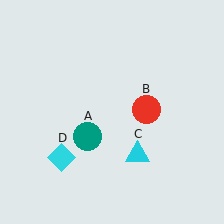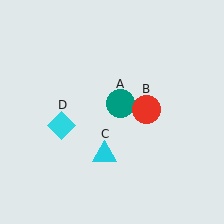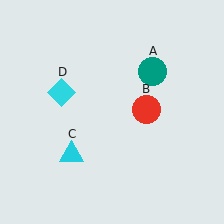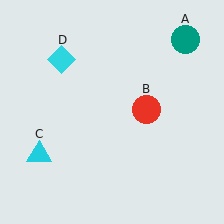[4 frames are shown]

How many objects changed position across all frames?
3 objects changed position: teal circle (object A), cyan triangle (object C), cyan diamond (object D).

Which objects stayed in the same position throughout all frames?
Red circle (object B) remained stationary.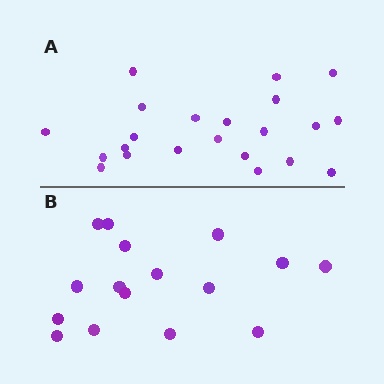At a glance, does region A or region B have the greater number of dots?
Region A (the top region) has more dots.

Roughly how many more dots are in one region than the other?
Region A has about 6 more dots than region B.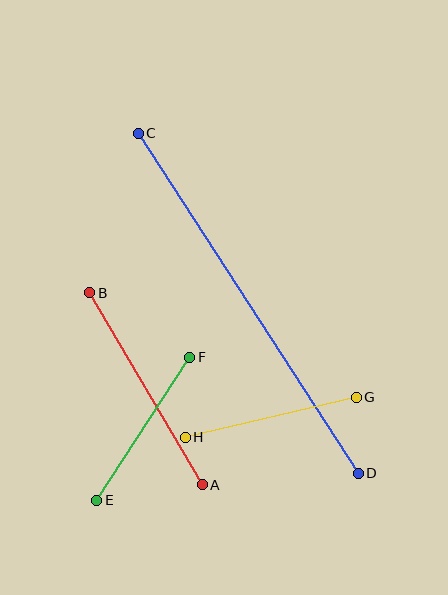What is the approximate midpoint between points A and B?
The midpoint is at approximately (146, 389) pixels.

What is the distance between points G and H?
The distance is approximately 176 pixels.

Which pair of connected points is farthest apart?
Points C and D are farthest apart.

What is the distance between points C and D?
The distance is approximately 405 pixels.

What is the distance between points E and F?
The distance is approximately 171 pixels.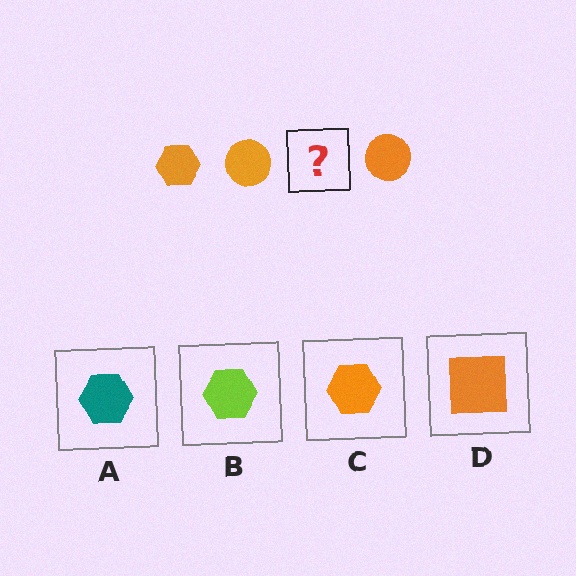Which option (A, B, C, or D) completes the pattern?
C.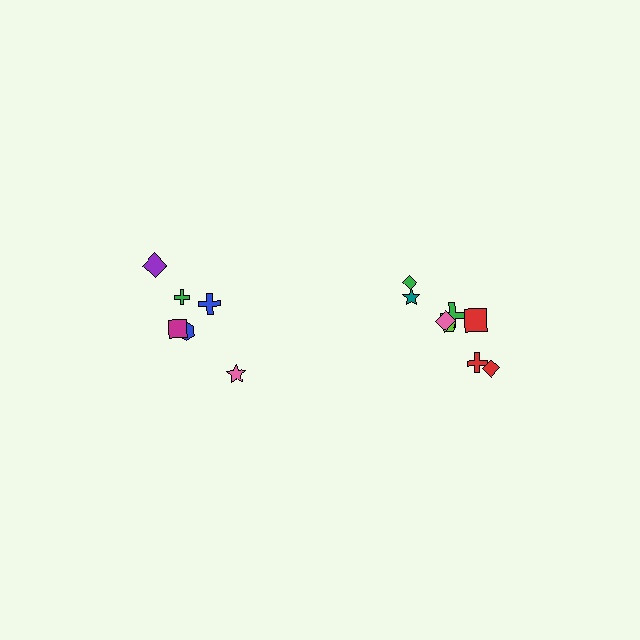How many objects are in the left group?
There are 6 objects.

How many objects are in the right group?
There are 8 objects.